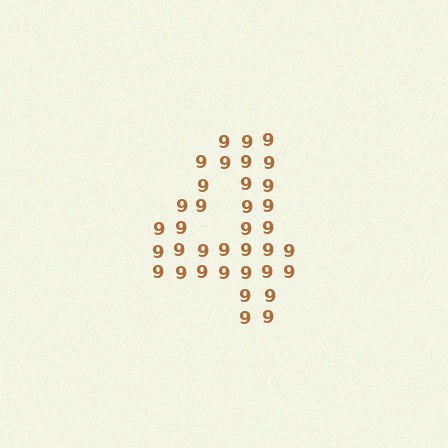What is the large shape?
The large shape is the digit 4.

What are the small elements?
The small elements are digit 9's.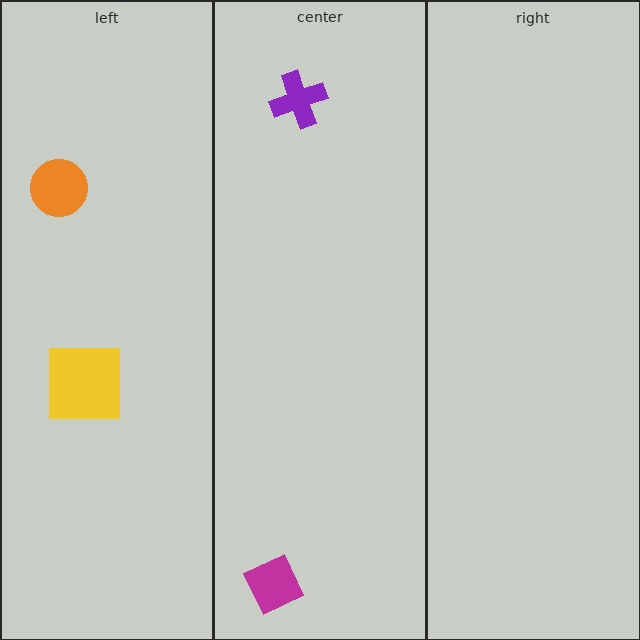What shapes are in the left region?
The yellow square, the orange circle.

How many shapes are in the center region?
2.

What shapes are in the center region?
The magenta diamond, the purple cross.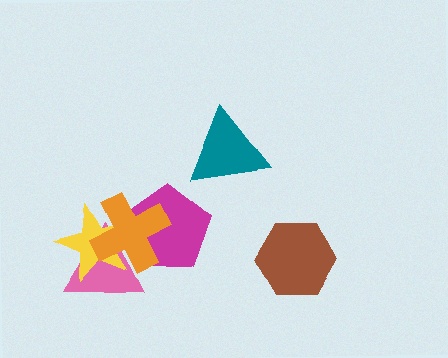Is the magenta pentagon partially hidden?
Yes, it is partially covered by another shape.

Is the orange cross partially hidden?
No, no other shape covers it.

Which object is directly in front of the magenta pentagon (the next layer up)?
The yellow star is directly in front of the magenta pentagon.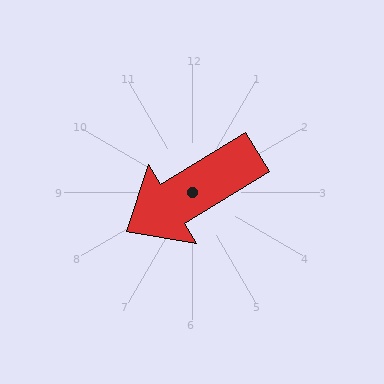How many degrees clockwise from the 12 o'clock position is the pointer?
Approximately 239 degrees.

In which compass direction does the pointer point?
Southwest.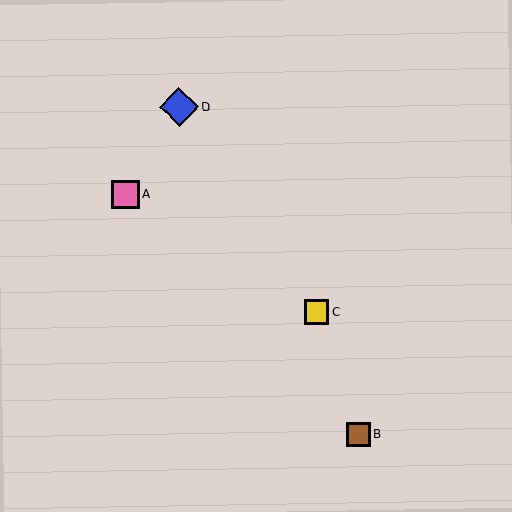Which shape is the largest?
The blue diamond (labeled D) is the largest.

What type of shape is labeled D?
Shape D is a blue diamond.